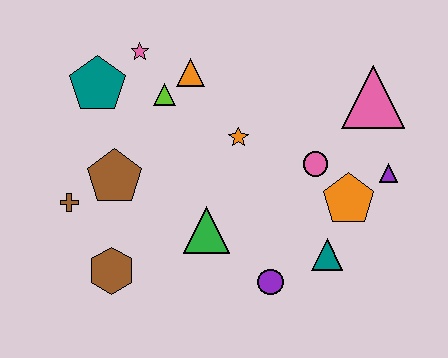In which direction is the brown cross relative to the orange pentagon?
The brown cross is to the left of the orange pentagon.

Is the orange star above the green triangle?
Yes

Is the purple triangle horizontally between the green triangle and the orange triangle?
No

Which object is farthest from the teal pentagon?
The purple triangle is farthest from the teal pentagon.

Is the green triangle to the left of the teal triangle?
Yes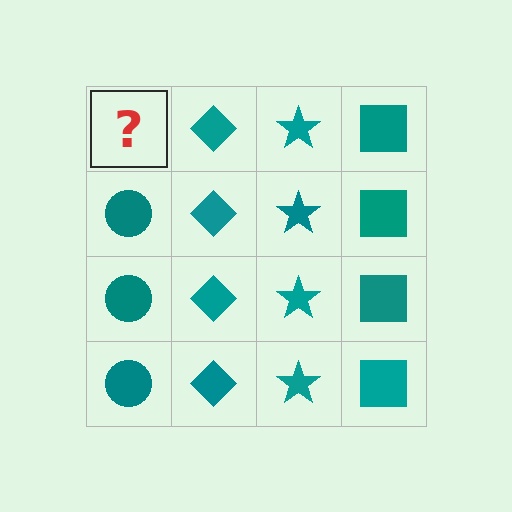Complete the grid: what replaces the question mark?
The question mark should be replaced with a teal circle.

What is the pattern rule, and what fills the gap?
The rule is that each column has a consistent shape. The gap should be filled with a teal circle.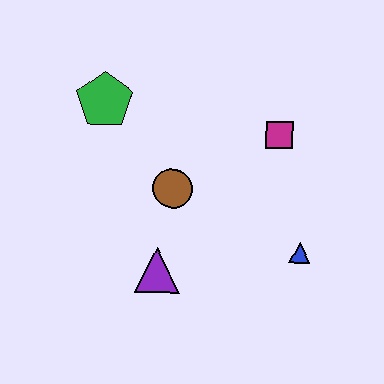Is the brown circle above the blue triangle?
Yes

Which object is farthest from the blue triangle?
The green pentagon is farthest from the blue triangle.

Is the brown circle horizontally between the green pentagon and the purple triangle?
No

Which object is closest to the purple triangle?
The brown circle is closest to the purple triangle.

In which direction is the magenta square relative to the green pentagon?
The magenta square is to the right of the green pentagon.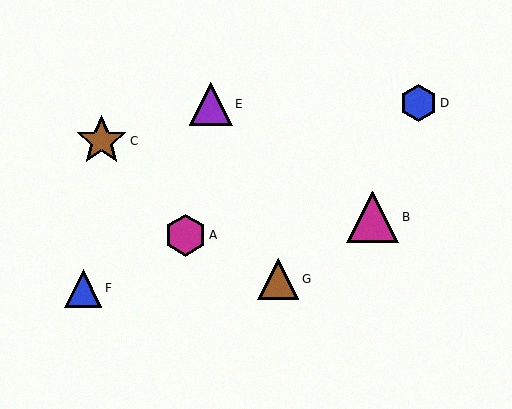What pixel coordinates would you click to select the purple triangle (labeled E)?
Click at (211, 104) to select the purple triangle E.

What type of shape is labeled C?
Shape C is a brown star.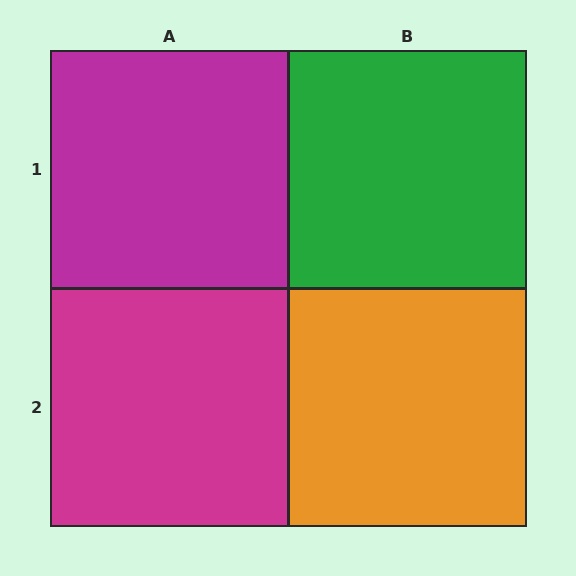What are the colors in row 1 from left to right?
Magenta, green.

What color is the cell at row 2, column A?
Magenta.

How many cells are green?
1 cell is green.